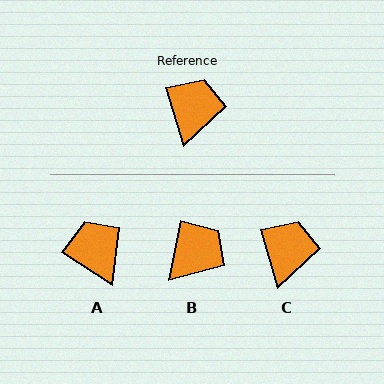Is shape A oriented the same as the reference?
No, it is off by about 41 degrees.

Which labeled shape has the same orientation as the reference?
C.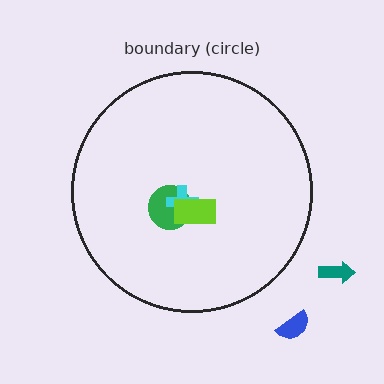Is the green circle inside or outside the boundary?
Inside.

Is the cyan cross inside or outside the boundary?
Inside.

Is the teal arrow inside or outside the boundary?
Outside.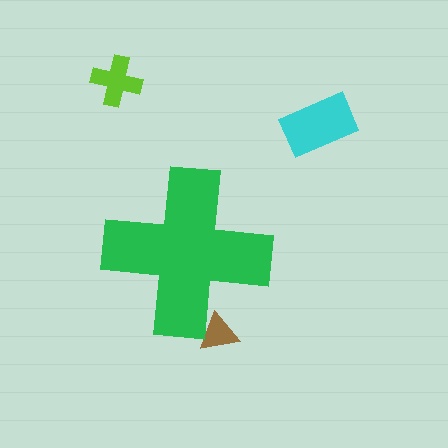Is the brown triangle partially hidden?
Yes, the brown triangle is partially hidden behind the green cross.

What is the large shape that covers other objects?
A green cross.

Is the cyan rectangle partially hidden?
No, the cyan rectangle is fully visible.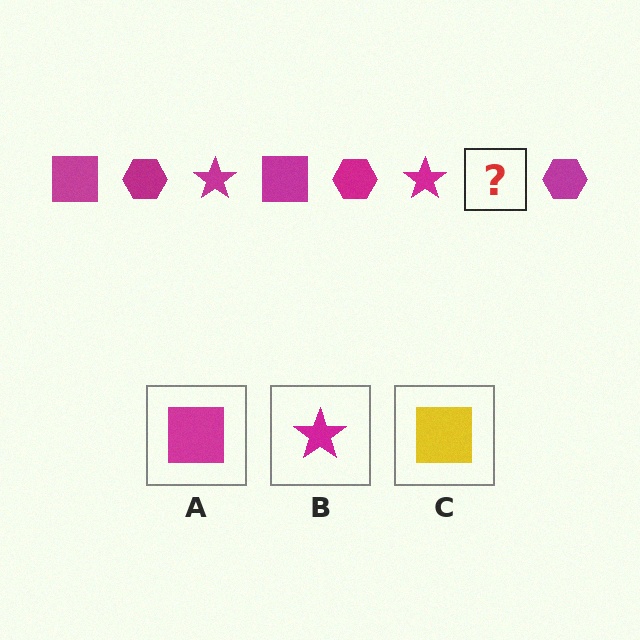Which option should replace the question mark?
Option A.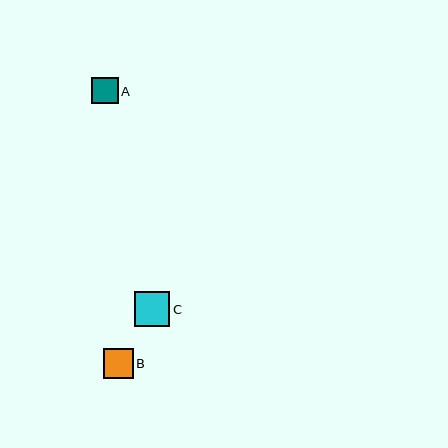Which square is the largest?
Square C is the largest with a size of approximately 35 pixels.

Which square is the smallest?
Square A is the smallest with a size of approximately 26 pixels.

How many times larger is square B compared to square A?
Square B is approximately 1.2 times the size of square A.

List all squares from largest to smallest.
From largest to smallest: C, B, A.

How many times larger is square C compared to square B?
Square C is approximately 1.2 times the size of square B.